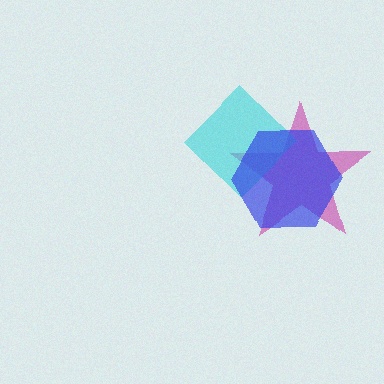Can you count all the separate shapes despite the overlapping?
Yes, there are 3 separate shapes.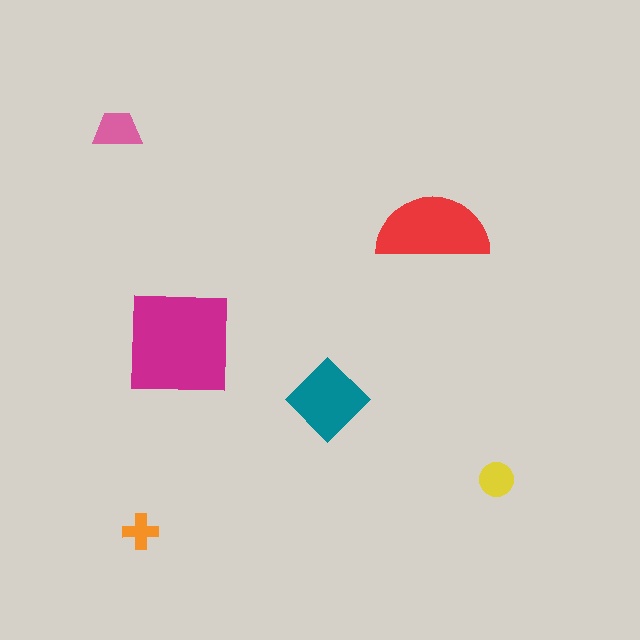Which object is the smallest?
The orange cross.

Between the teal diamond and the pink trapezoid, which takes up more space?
The teal diamond.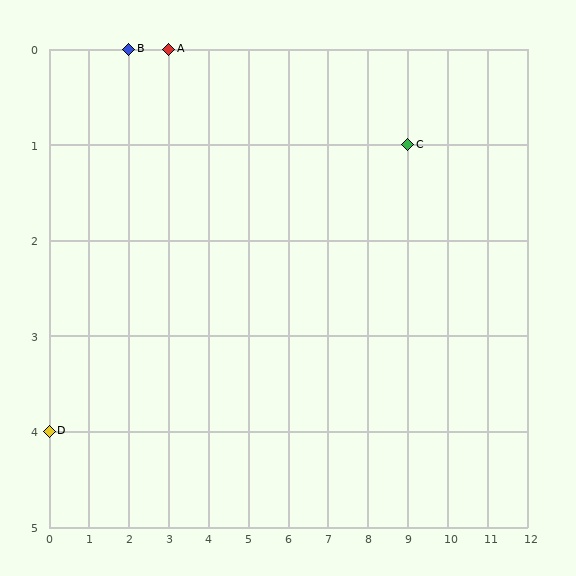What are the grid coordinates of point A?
Point A is at grid coordinates (3, 0).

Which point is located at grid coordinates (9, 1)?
Point C is at (9, 1).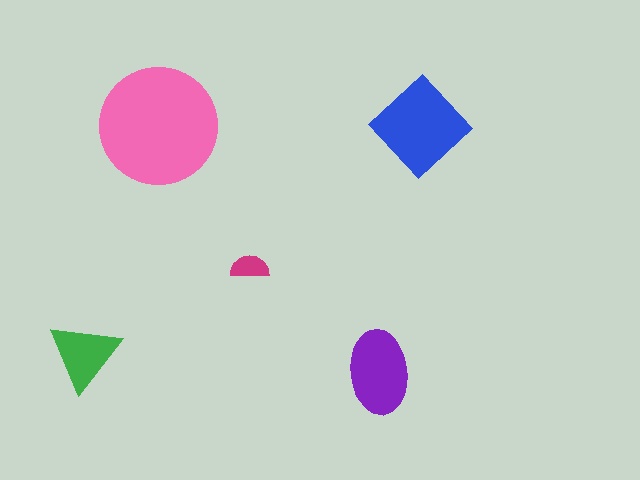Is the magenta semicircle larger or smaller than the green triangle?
Smaller.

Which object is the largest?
The pink circle.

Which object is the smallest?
The magenta semicircle.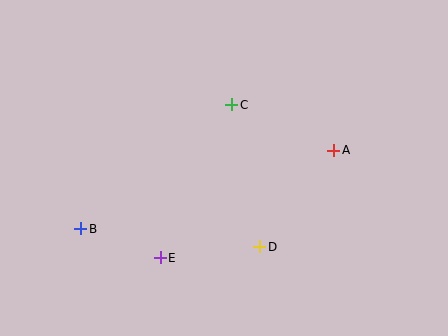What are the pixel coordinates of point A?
Point A is at (334, 150).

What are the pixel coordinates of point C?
Point C is at (232, 105).